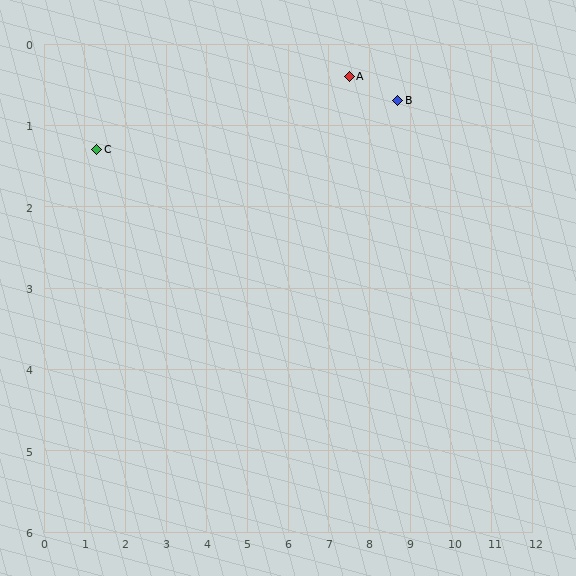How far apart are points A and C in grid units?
Points A and C are about 6.3 grid units apart.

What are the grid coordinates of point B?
Point B is at approximately (8.7, 0.7).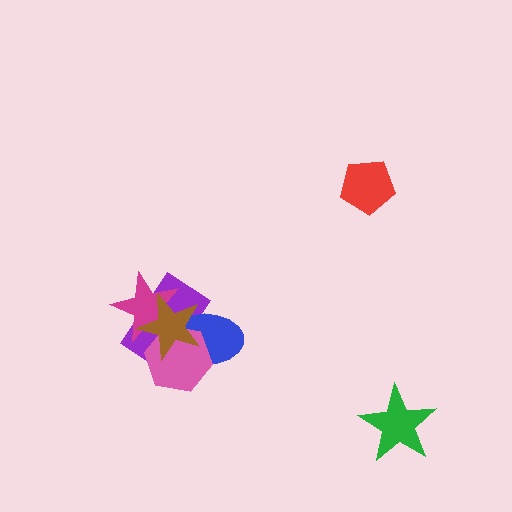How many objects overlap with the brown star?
4 objects overlap with the brown star.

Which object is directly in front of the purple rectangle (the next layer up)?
The magenta star is directly in front of the purple rectangle.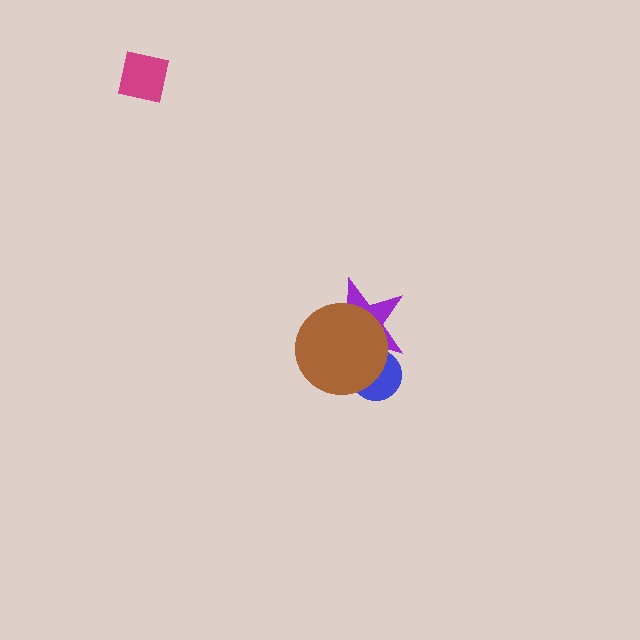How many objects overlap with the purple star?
2 objects overlap with the purple star.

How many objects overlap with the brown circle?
2 objects overlap with the brown circle.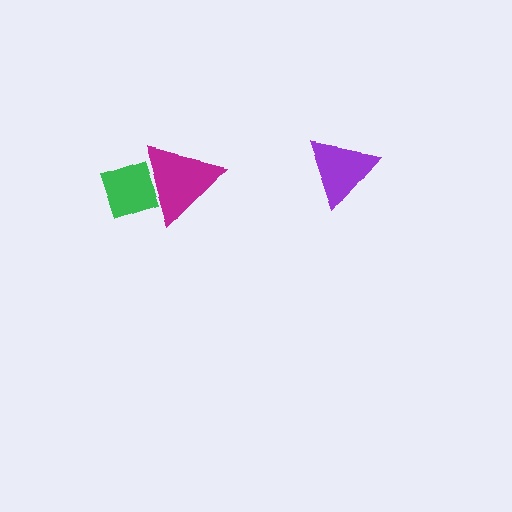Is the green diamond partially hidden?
Yes, it is partially covered by another shape.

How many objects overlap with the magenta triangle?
1 object overlaps with the magenta triangle.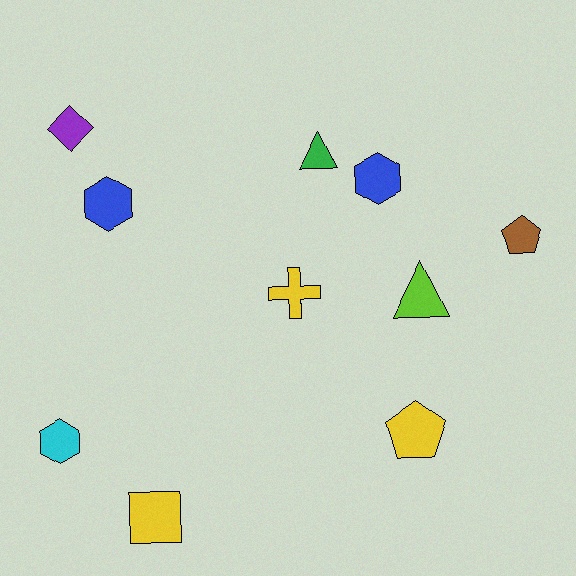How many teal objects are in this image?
There are no teal objects.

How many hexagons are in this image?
There are 3 hexagons.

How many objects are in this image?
There are 10 objects.